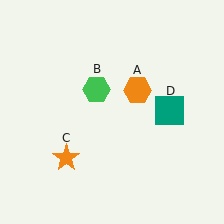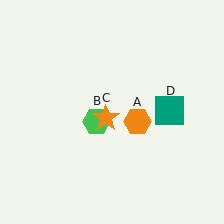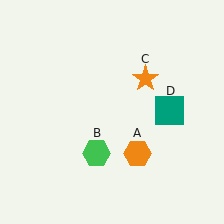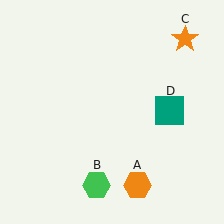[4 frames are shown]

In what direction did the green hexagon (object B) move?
The green hexagon (object B) moved down.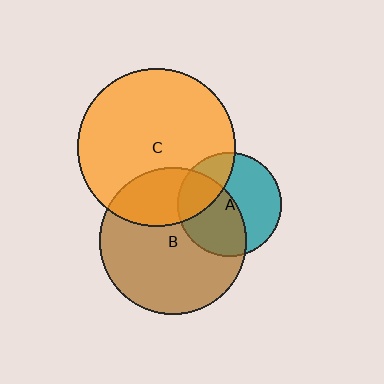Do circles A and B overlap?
Yes.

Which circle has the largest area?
Circle C (orange).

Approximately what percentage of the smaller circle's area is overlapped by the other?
Approximately 50%.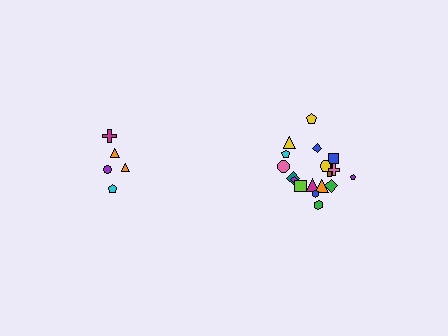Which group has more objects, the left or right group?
The right group.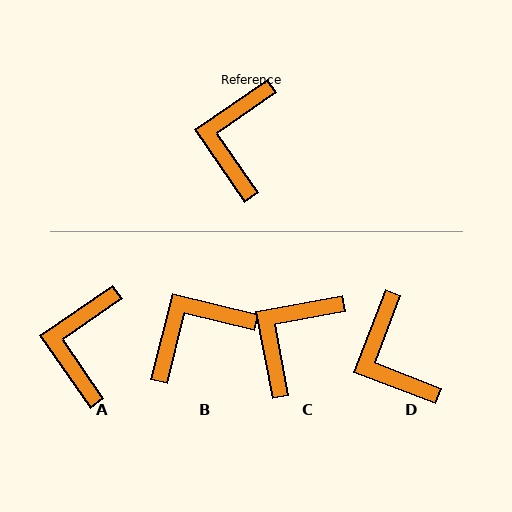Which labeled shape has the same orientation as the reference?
A.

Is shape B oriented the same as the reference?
No, it is off by about 48 degrees.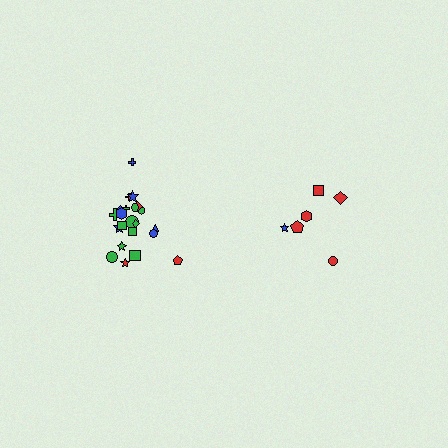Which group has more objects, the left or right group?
The left group.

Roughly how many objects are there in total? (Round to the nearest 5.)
Roughly 30 objects in total.